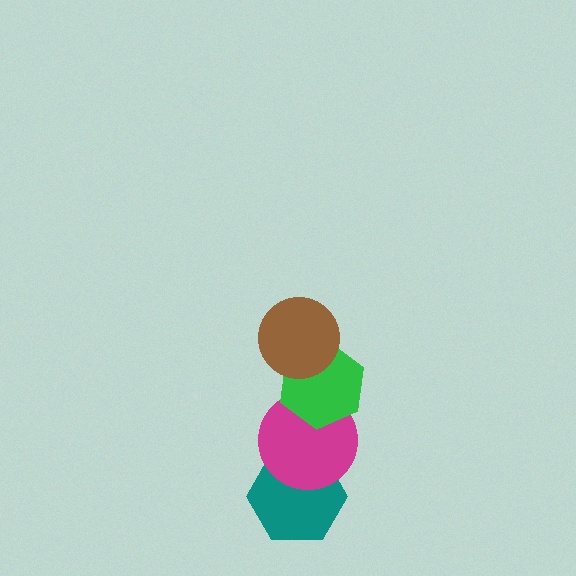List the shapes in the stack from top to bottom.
From top to bottom: the brown circle, the green hexagon, the magenta circle, the teal hexagon.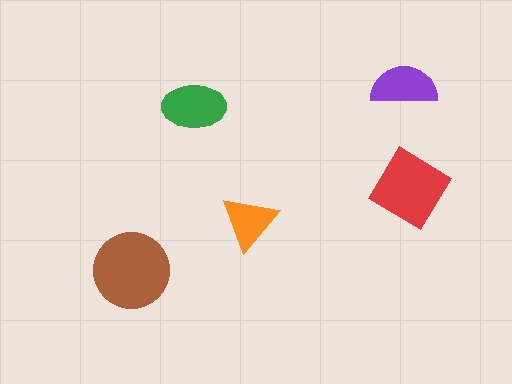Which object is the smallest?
The orange triangle.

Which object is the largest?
The brown circle.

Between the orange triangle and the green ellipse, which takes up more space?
The green ellipse.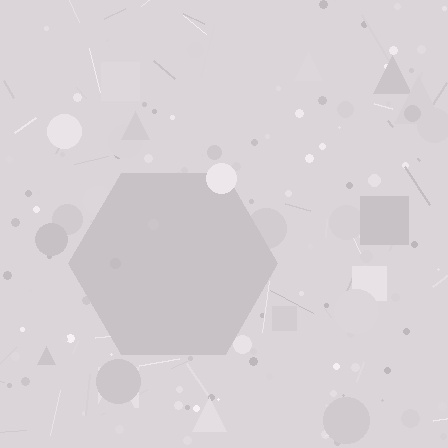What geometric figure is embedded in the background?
A hexagon is embedded in the background.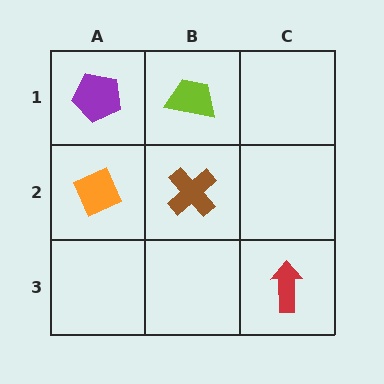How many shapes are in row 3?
1 shape.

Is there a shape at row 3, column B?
No, that cell is empty.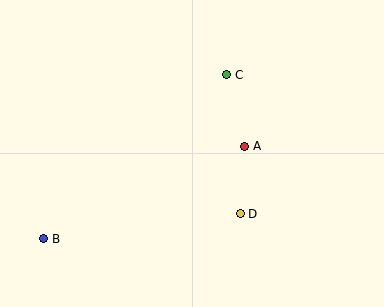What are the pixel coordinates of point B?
Point B is at (44, 239).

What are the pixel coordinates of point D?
Point D is at (240, 214).